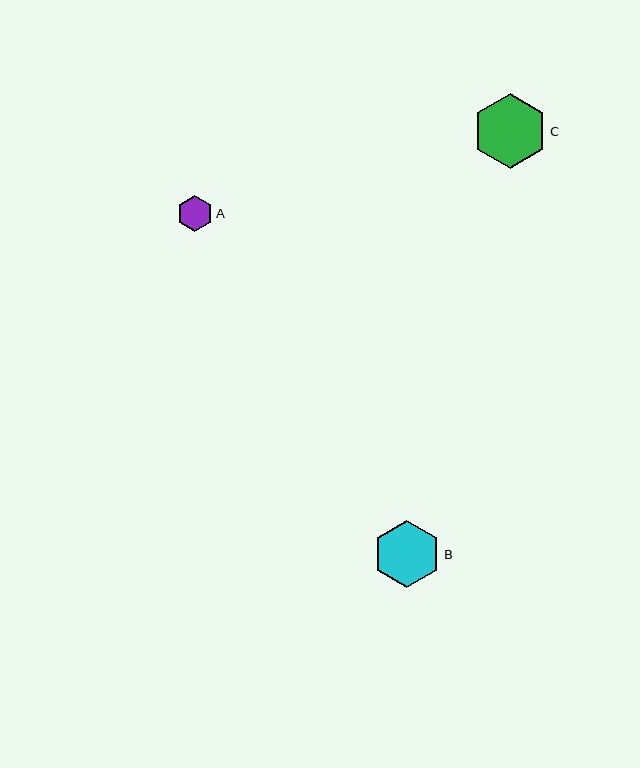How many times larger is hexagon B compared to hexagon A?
Hexagon B is approximately 1.9 times the size of hexagon A.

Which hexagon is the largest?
Hexagon C is the largest with a size of approximately 75 pixels.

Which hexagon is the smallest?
Hexagon A is the smallest with a size of approximately 35 pixels.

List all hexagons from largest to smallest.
From largest to smallest: C, B, A.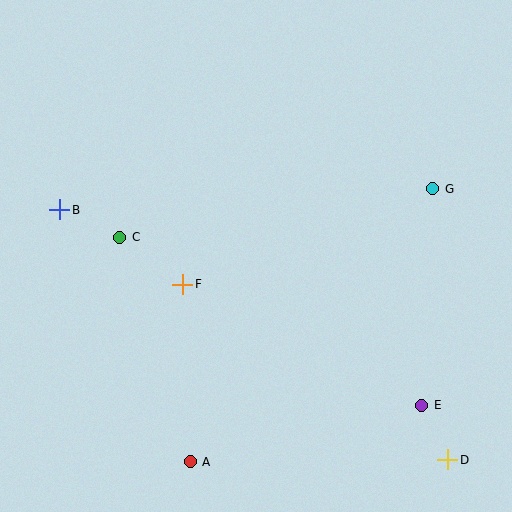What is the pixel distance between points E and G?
The distance between E and G is 217 pixels.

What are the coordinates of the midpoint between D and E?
The midpoint between D and E is at (435, 433).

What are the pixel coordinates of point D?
Point D is at (448, 460).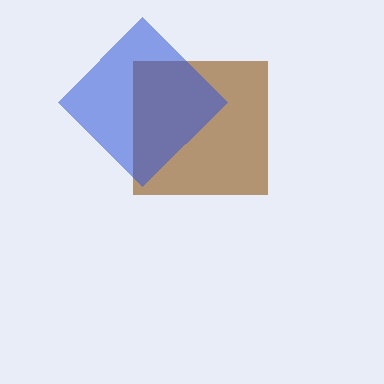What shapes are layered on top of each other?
The layered shapes are: a brown square, a blue diamond.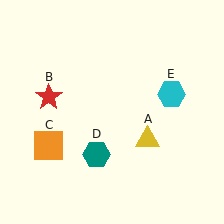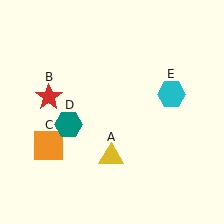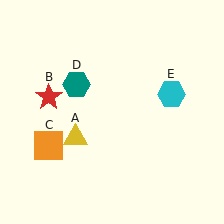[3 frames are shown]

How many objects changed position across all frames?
2 objects changed position: yellow triangle (object A), teal hexagon (object D).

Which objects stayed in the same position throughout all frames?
Red star (object B) and orange square (object C) and cyan hexagon (object E) remained stationary.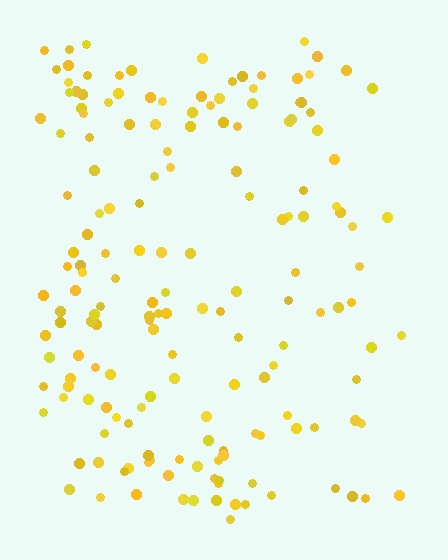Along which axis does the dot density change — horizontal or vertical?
Horizontal.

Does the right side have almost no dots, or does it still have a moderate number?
Still a moderate number, just noticeably fewer than the left.